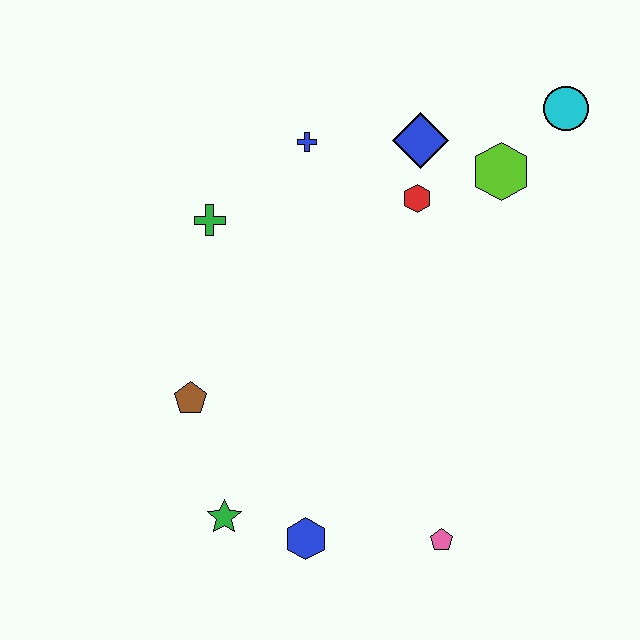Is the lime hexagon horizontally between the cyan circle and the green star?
Yes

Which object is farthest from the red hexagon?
The green star is farthest from the red hexagon.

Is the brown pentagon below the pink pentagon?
No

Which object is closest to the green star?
The blue hexagon is closest to the green star.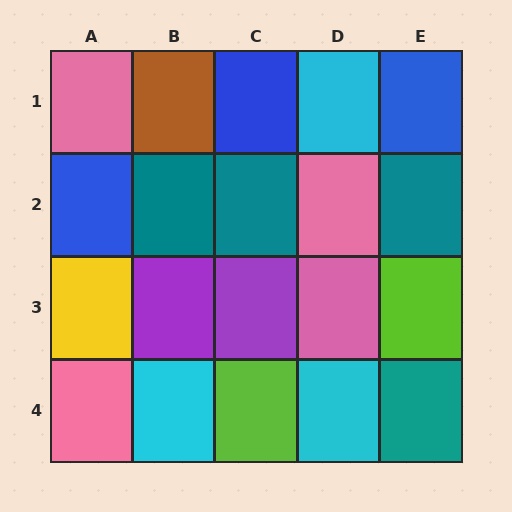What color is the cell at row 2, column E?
Teal.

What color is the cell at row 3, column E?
Lime.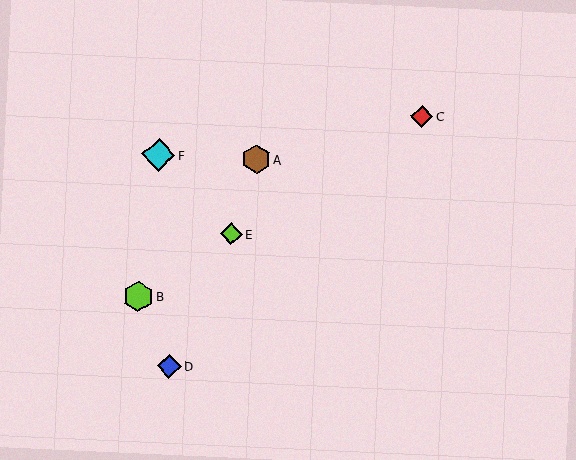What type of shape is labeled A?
Shape A is a brown hexagon.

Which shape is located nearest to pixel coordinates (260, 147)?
The brown hexagon (labeled A) at (256, 159) is nearest to that location.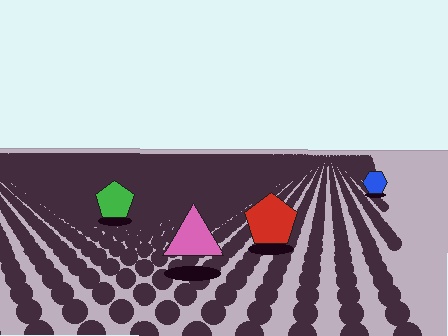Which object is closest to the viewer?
The pink triangle is closest. The texture marks near it are larger and more spread out.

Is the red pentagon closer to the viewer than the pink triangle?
No. The pink triangle is closer — you can tell from the texture gradient: the ground texture is coarser near it.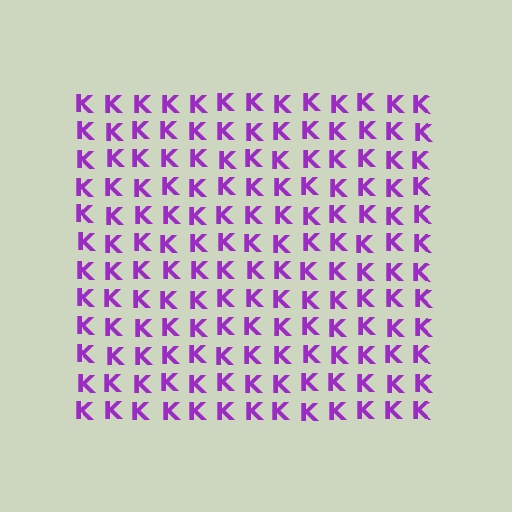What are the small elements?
The small elements are letter K's.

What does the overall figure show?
The overall figure shows a square.